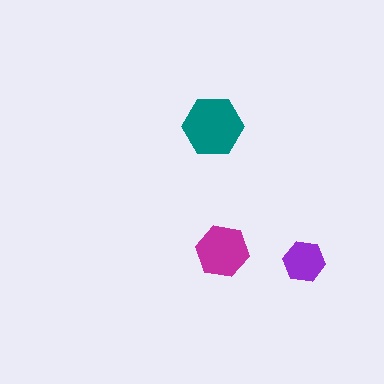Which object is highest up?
The teal hexagon is topmost.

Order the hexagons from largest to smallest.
the teal one, the magenta one, the purple one.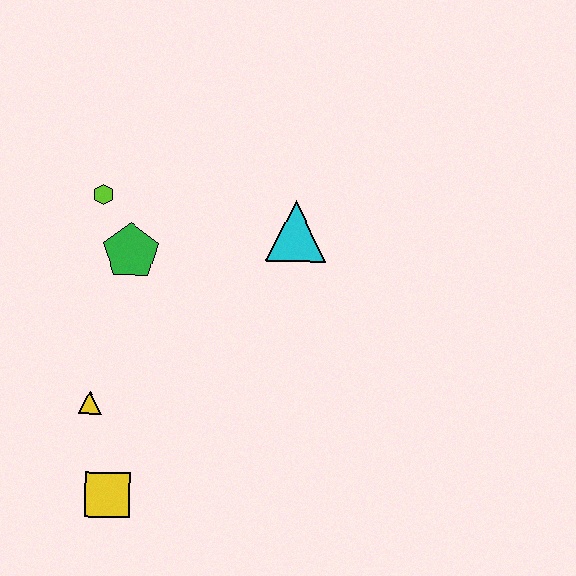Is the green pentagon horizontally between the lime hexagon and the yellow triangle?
No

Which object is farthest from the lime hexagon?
The yellow square is farthest from the lime hexagon.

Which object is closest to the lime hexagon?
The green pentagon is closest to the lime hexagon.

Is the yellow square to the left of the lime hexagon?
No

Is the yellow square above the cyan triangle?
No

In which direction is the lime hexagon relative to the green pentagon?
The lime hexagon is above the green pentagon.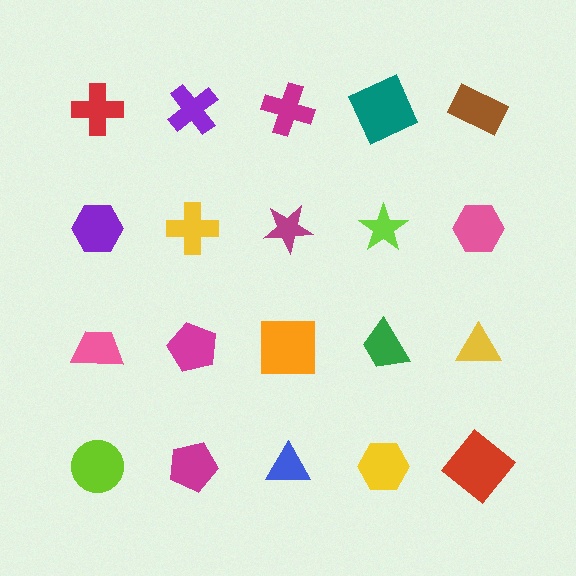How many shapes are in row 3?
5 shapes.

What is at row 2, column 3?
A magenta star.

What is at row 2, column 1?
A purple hexagon.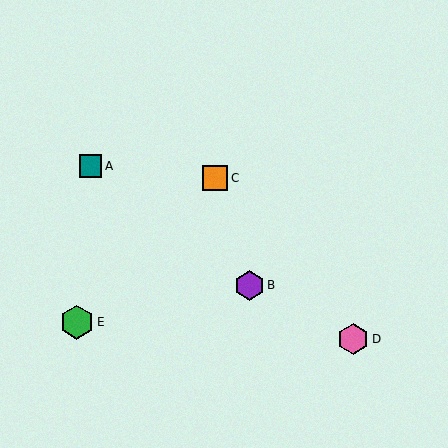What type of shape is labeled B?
Shape B is a purple hexagon.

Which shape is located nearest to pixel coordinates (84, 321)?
The green hexagon (labeled E) at (77, 322) is nearest to that location.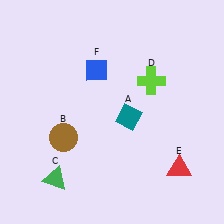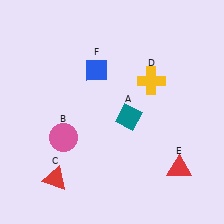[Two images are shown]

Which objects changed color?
B changed from brown to pink. C changed from green to red. D changed from lime to yellow.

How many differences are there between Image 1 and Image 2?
There are 3 differences between the two images.